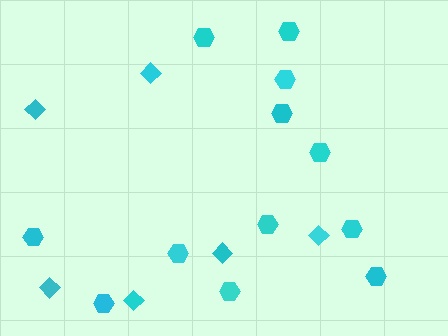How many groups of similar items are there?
There are 2 groups: one group of diamonds (6) and one group of hexagons (12).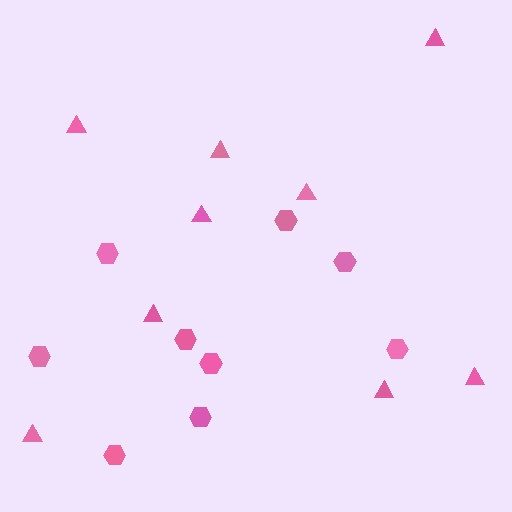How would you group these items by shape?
There are 2 groups: one group of triangles (9) and one group of hexagons (9).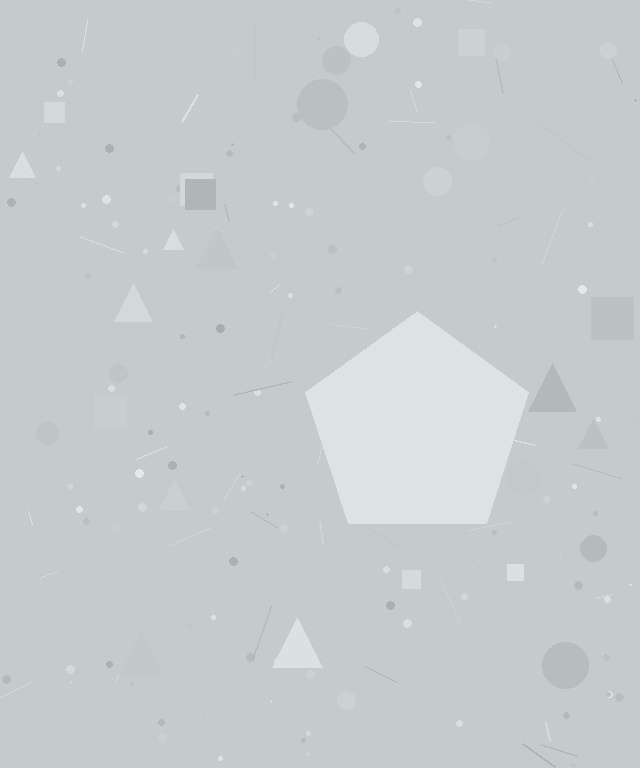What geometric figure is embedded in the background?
A pentagon is embedded in the background.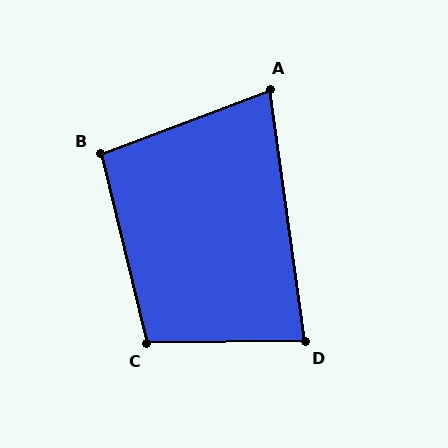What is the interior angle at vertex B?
Approximately 97 degrees (obtuse).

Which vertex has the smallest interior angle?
A, at approximately 77 degrees.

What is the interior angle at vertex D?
Approximately 83 degrees (acute).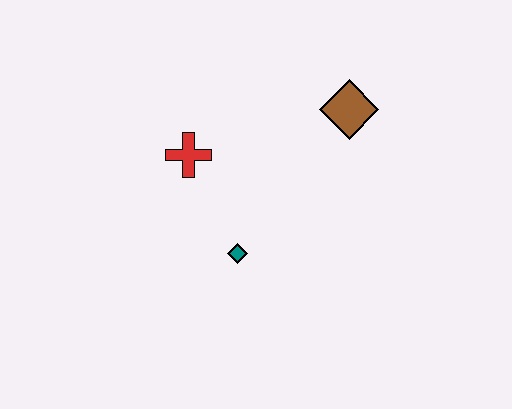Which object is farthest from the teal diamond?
The brown diamond is farthest from the teal diamond.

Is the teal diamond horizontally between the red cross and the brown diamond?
Yes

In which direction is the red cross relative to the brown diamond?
The red cross is to the left of the brown diamond.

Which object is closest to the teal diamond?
The red cross is closest to the teal diamond.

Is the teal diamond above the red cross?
No